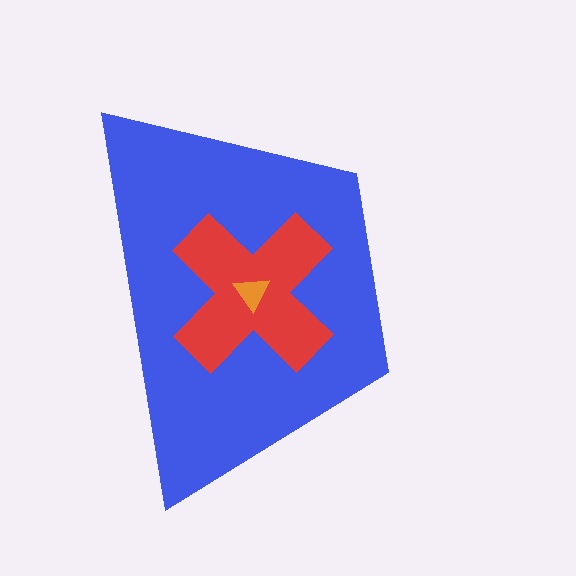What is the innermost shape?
The orange triangle.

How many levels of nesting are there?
3.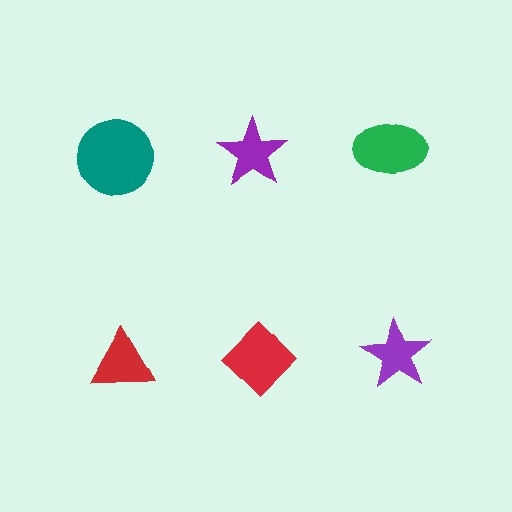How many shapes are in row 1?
3 shapes.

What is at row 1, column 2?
A purple star.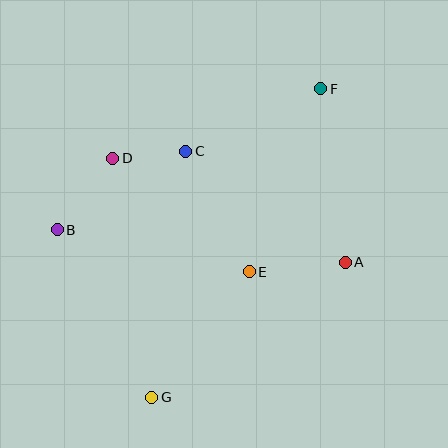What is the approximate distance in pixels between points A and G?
The distance between A and G is approximately 236 pixels.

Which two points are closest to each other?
Points C and D are closest to each other.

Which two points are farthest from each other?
Points F and G are farthest from each other.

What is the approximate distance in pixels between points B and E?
The distance between B and E is approximately 196 pixels.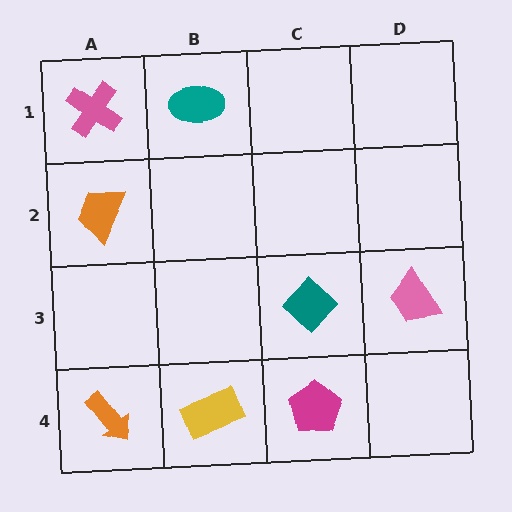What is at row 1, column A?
A pink cross.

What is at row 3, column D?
A pink trapezoid.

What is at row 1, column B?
A teal ellipse.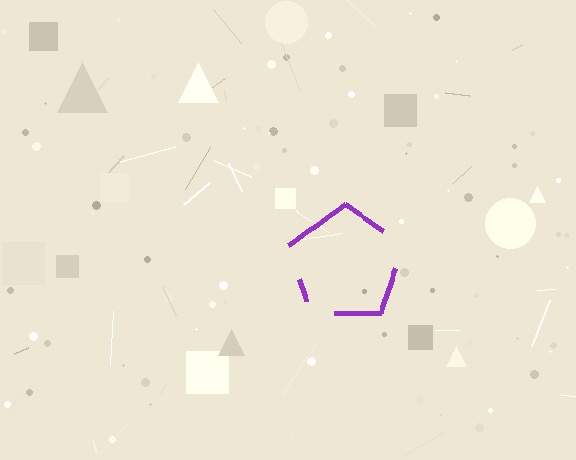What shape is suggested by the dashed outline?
The dashed outline suggests a pentagon.